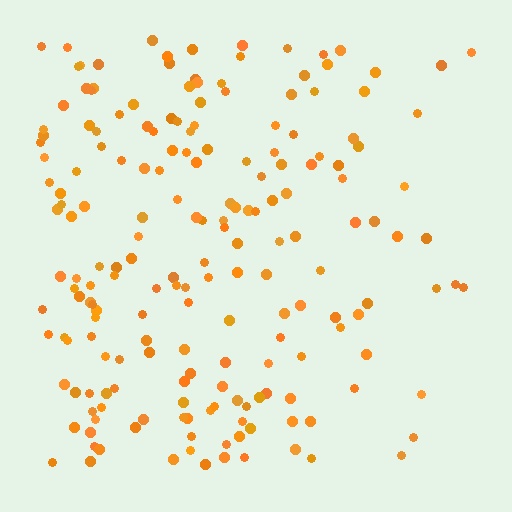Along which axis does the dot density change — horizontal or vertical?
Horizontal.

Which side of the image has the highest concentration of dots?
The left.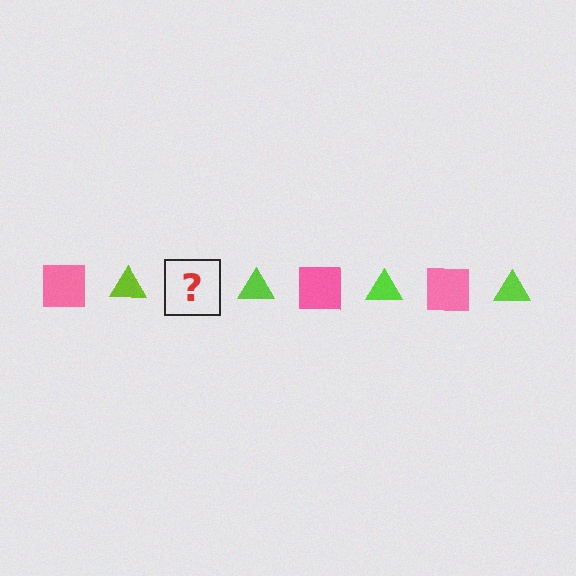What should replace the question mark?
The question mark should be replaced with a pink square.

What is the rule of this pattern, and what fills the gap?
The rule is that the pattern alternates between pink square and lime triangle. The gap should be filled with a pink square.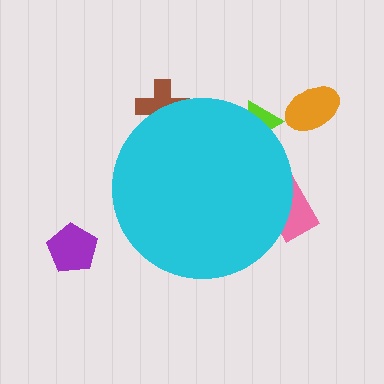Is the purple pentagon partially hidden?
No, the purple pentagon is fully visible.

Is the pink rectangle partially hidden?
Yes, the pink rectangle is partially hidden behind the cyan circle.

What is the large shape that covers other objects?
A cyan circle.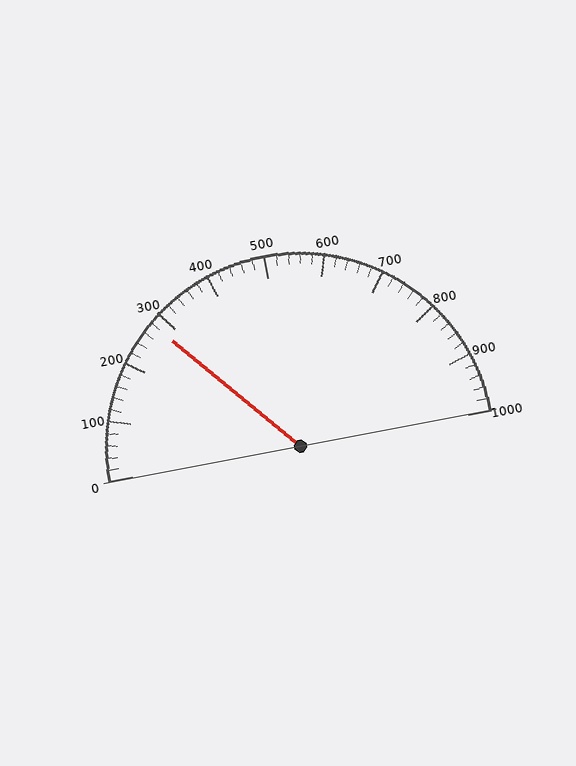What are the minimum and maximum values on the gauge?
The gauge ranges from 0 to 1000.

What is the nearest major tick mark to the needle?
The nearest major tick mark is 300.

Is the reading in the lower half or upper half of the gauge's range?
The reading is in the lower half of the range (0 to 1000).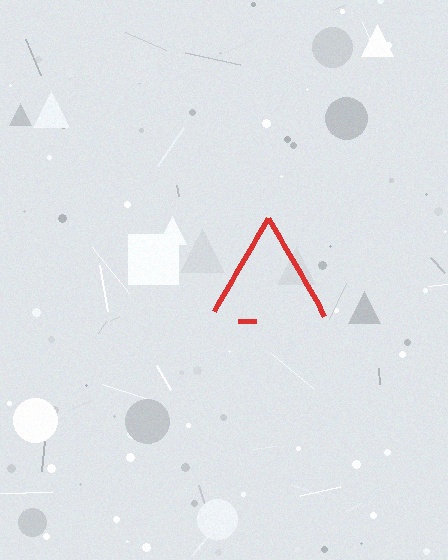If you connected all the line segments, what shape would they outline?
They would outline a triangle.